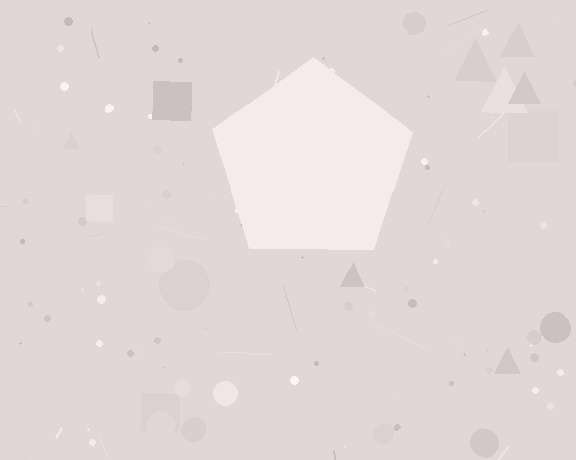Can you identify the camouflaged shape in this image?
The camouflaged shape is a pentagon.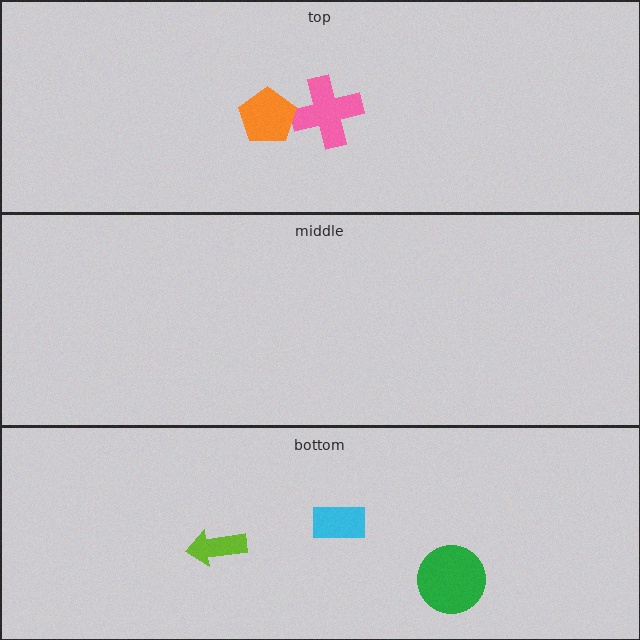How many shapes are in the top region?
2.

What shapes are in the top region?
The pink cross, the orange pentagon.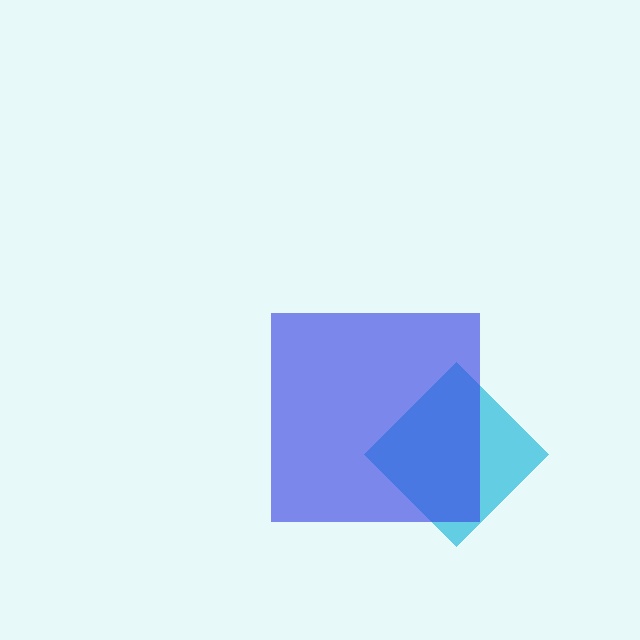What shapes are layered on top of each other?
The layered shapes are: a cyan diamond, a blue square.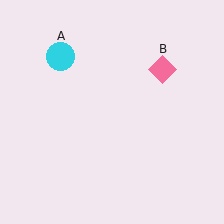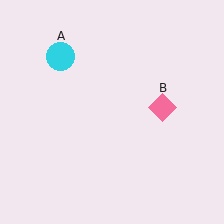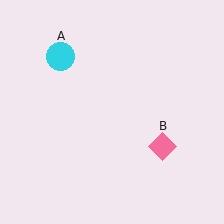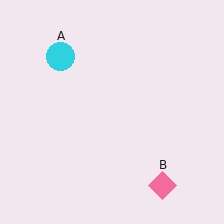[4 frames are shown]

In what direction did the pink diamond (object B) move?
The pink diamond (object B) moved down.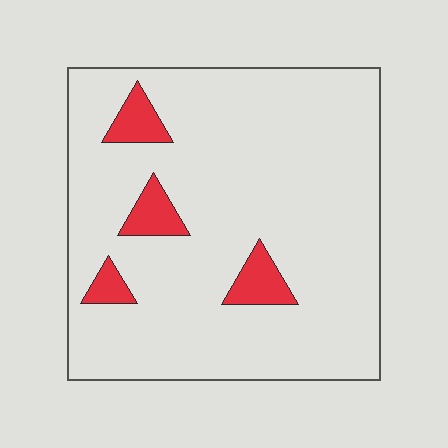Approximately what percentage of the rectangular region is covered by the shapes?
Approximately 10%.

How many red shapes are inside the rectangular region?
4.